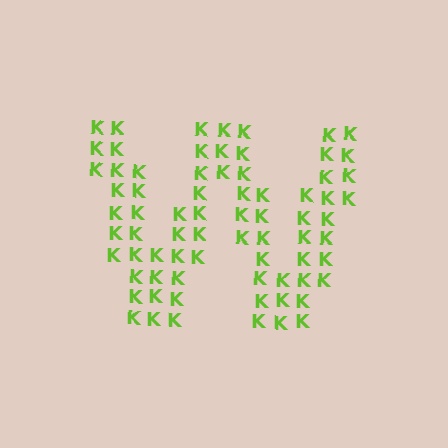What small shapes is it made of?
It is made of small letter K's.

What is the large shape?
The large shape is the letter W.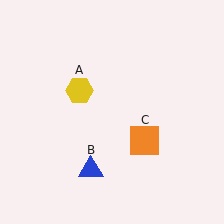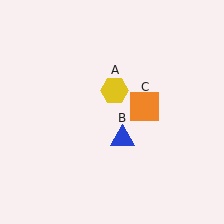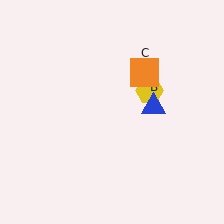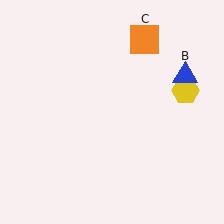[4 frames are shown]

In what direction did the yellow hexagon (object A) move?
The yellow hexagon (object A) moved right.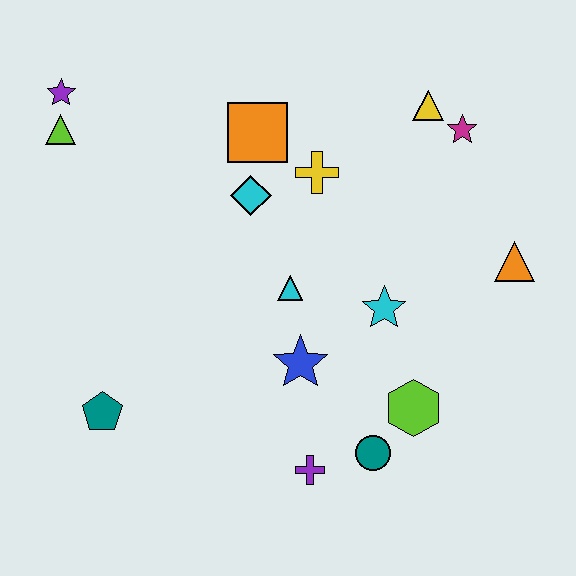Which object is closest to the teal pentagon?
The blue star is closest to the teal pentagon.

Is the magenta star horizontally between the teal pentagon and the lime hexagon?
No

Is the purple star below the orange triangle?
No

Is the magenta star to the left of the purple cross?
No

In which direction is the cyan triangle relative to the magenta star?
The cyan triangle is to the left of the magenta star.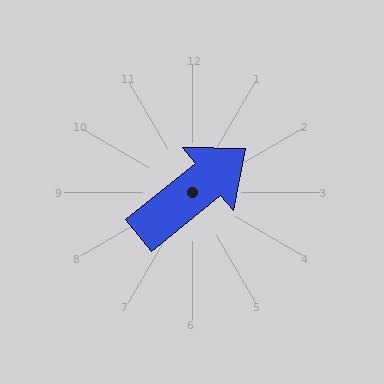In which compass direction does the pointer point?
Northeast.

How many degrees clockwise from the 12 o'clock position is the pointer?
Approximately 51 degrees.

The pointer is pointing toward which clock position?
Roughly 2 o'clock.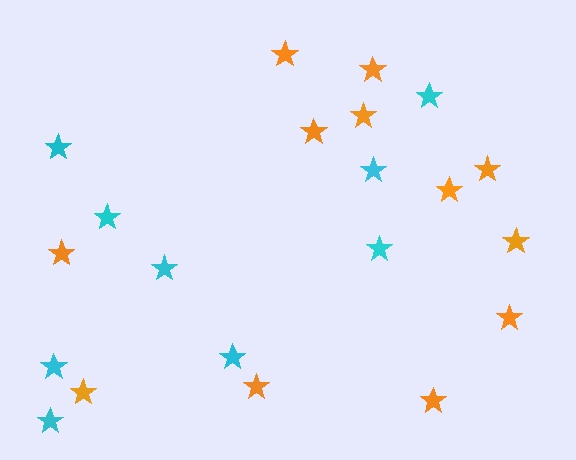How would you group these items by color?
There are 2 groups: one group of cyan stars (9) and one group of orange stars (12).